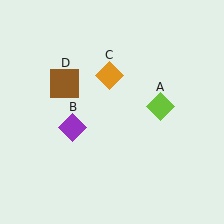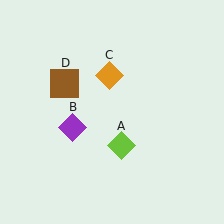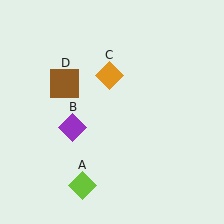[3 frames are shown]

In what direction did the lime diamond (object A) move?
The lime diamond (object A) moved down and to the left.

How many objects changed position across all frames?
1 object changed position: lime diamond (object A).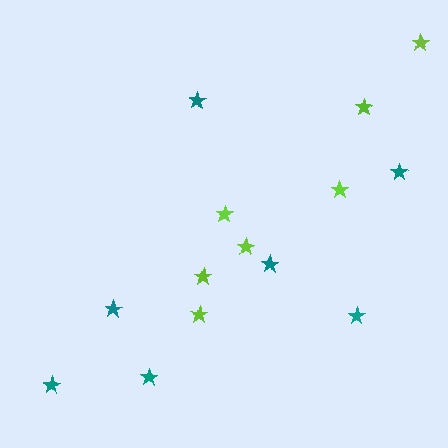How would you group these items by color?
There are 2 groups: one group of teal stars (7) and one group of lime stars (7).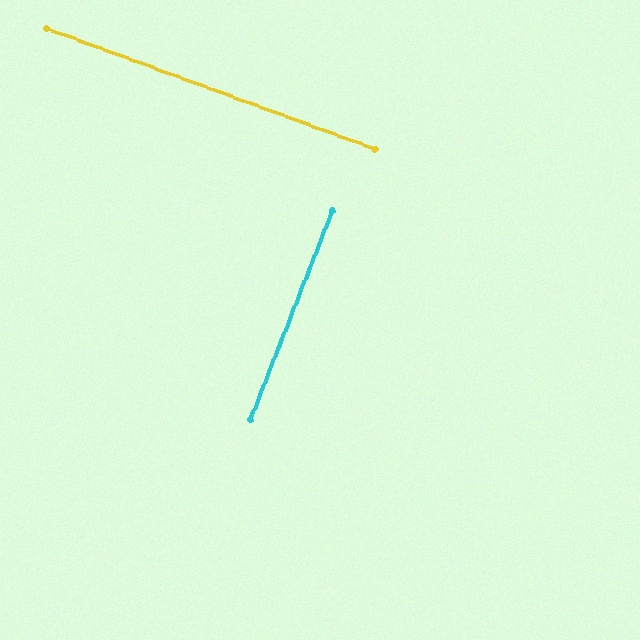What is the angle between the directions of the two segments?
Approximately 89 degrees.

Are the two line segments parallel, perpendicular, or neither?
Perpendicular — they meet at approximately 89°.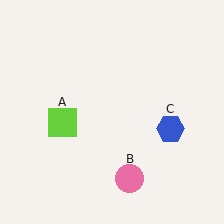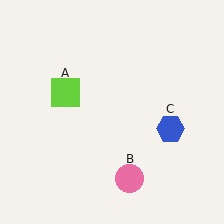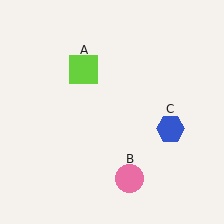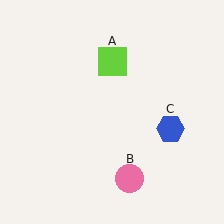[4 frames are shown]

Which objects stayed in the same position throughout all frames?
Pink circle (object B) and blue hexagon (object C) remained stationary.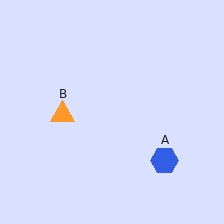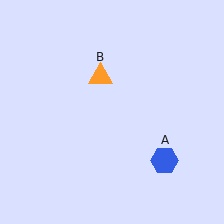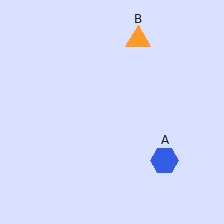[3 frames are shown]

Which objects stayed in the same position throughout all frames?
Blue hexagon (object A) remained stationary.